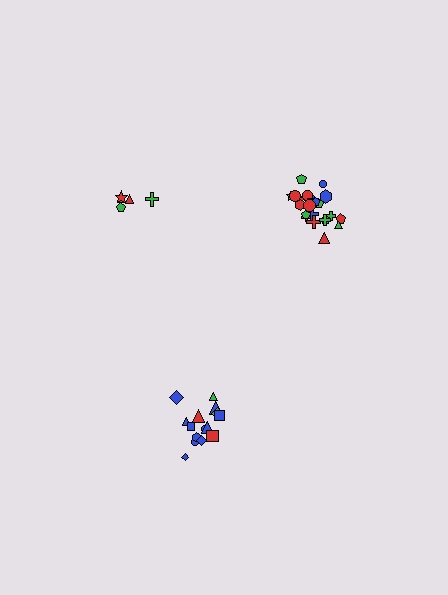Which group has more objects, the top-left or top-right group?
The top-right group.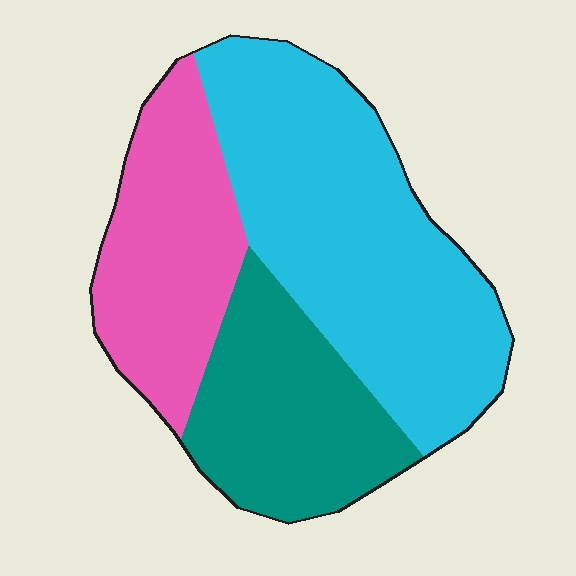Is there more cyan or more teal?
Cyan.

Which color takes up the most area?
Cyan, at roughly 50%.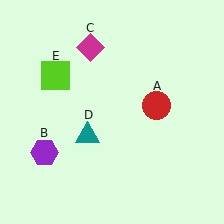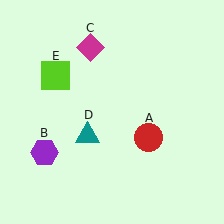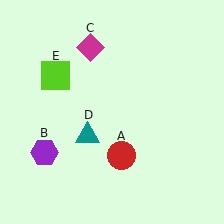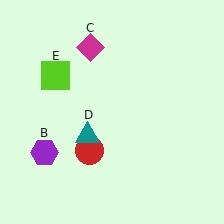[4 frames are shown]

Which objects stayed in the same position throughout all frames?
Purple hexagon (object B) and magenta diamond (object C) and teal triangle (object D) and lime square (object E) remained stationary.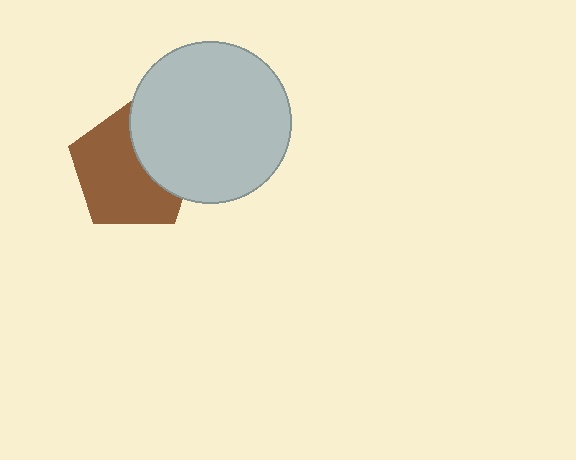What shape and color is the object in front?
The object in front is a light gray circle.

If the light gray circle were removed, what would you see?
You would see the complete brown pentagon.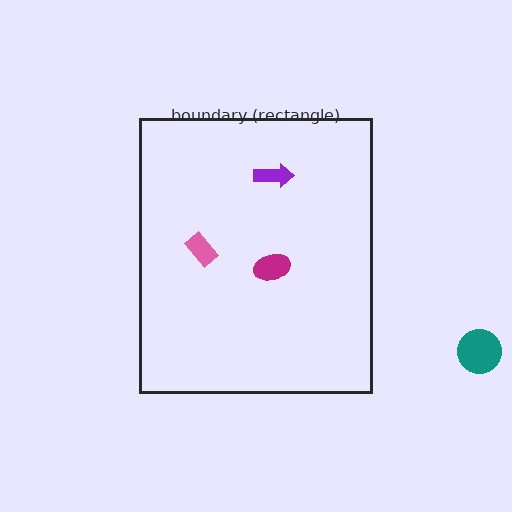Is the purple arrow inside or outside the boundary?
Inside.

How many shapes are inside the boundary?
3 inside, 1 outside.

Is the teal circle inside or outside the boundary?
Outside.